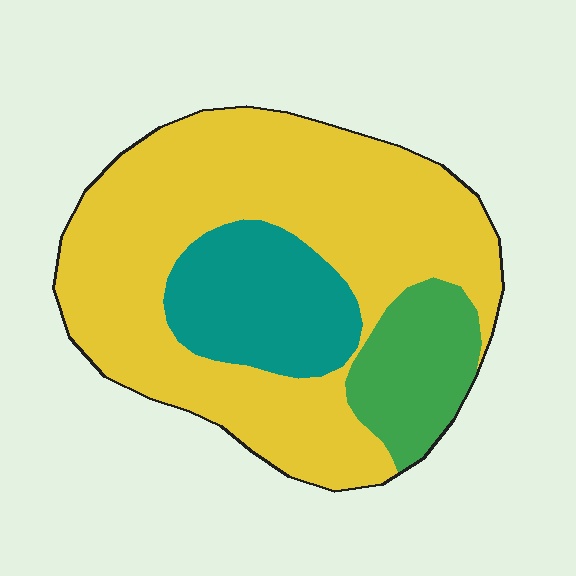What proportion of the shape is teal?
Teal covers about 20% of the shape.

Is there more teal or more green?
Teal.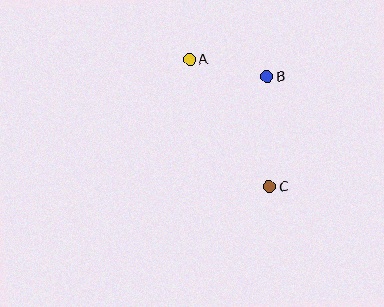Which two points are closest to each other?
Points A and B are closest to each other.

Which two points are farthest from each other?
Points A and C are farthest from each other.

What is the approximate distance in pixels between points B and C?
The distance between B and C is approximately 110 pixels.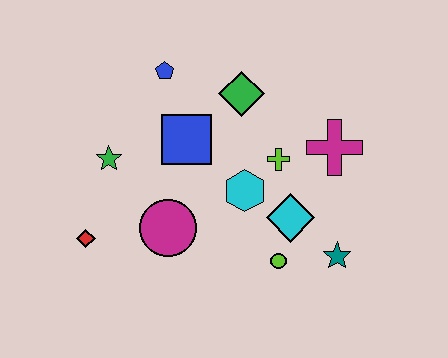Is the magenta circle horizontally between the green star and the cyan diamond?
Yes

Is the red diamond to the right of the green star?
No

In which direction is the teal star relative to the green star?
The teal star is to the right of the green star.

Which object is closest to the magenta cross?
The lime cross is closest to the magenta cross.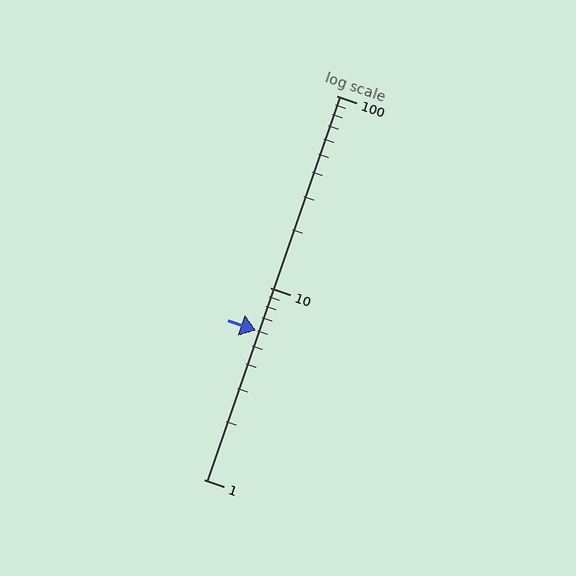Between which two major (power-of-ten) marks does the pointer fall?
The pointer is between 1 and 10.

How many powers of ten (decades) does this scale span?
The scale spans 2 decades, from 1 to 100.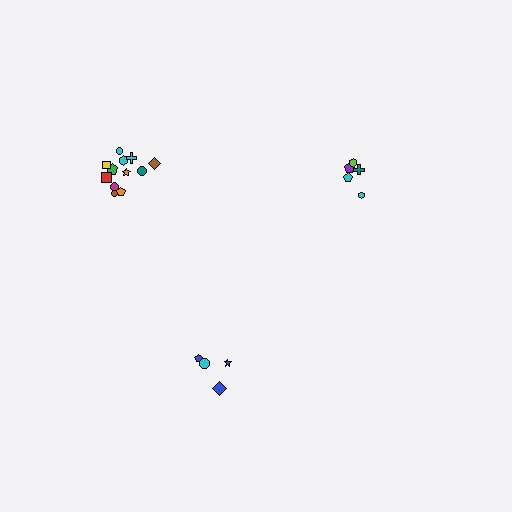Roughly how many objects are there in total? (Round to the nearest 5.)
Roughly 20 objects in total.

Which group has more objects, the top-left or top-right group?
The top-left group.